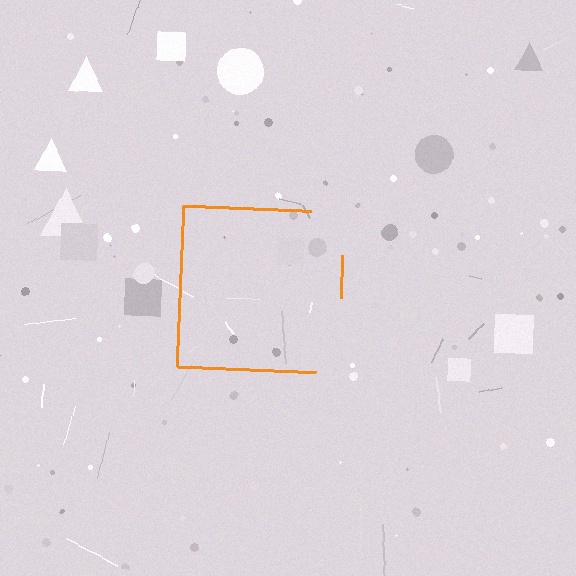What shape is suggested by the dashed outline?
The dashed outline suggests a square.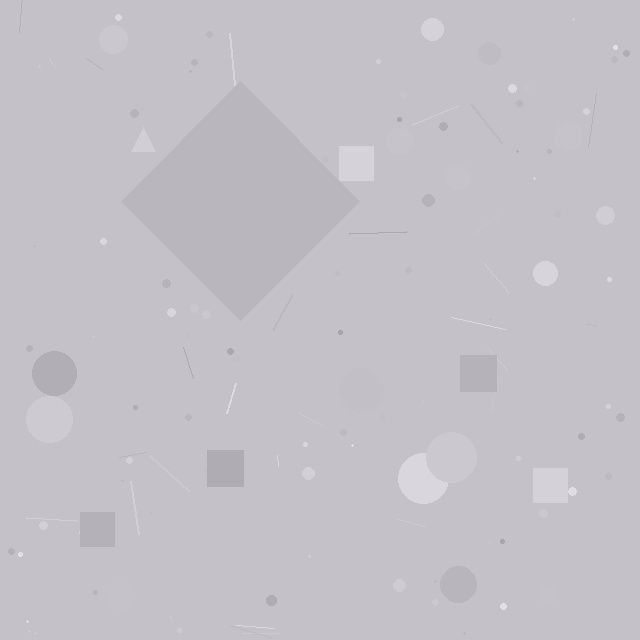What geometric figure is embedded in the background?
A diamond is embedded in the background.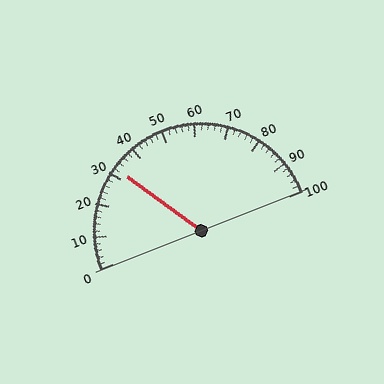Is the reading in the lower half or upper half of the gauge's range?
The reading is in the lower half of the range (0 to 100).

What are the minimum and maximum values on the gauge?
The gauge ranges from 0 to 100.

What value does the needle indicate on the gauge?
The needle indicates approximately 32.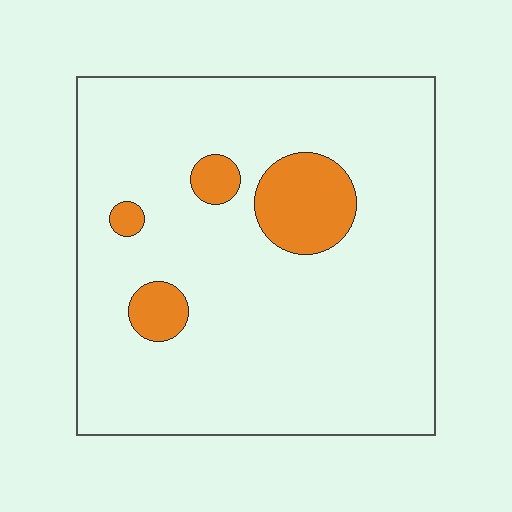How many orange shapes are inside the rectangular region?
4.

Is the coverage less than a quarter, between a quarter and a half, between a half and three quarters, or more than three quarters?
Less than a quarter.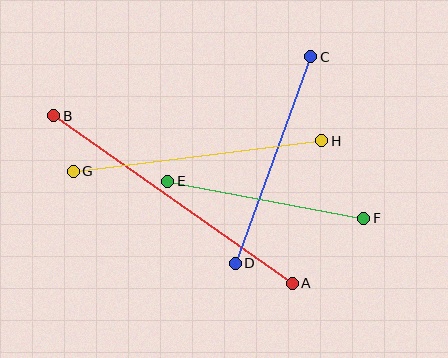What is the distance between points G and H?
The distance is approximately 251 pixels.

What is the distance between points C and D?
The distance is approximately 220 pixels.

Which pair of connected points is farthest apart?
Points A and B are farthest apart.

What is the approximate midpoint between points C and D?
The midpoint is at approximately (273, 160) pixels.